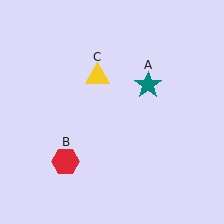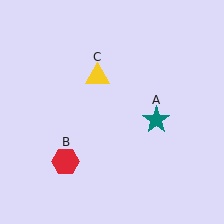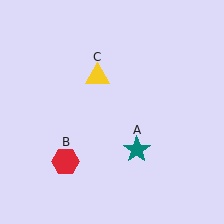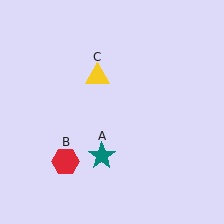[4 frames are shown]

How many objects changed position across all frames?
1 object changed position: teal star (object A).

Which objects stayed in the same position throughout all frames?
Red hexagon (object B) and yellow triangle (object C) remained stationary.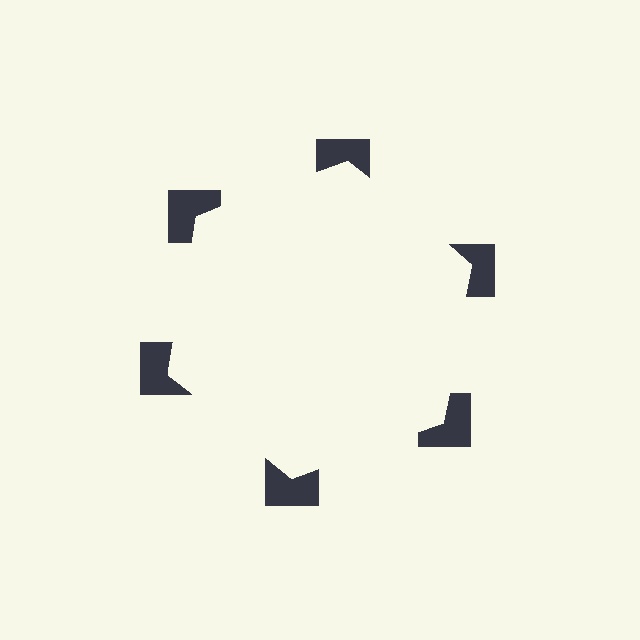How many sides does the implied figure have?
6 sides.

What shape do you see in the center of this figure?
An illusory hexagon — its edges are inferred from the aligned wedge cuts in the notched squares, not physically drawn.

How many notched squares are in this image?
There are 6 — one at each vertex of the illusory hexagon.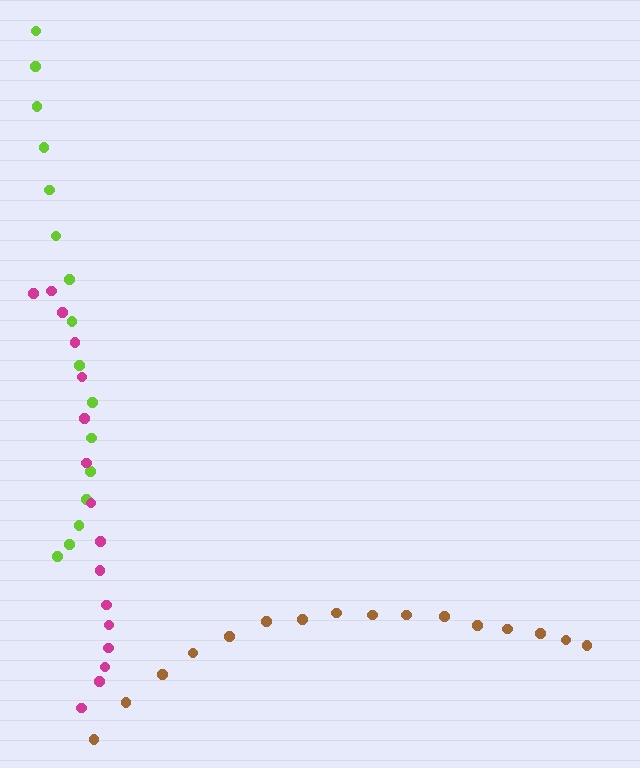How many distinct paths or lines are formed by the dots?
There are 3 distinct paths.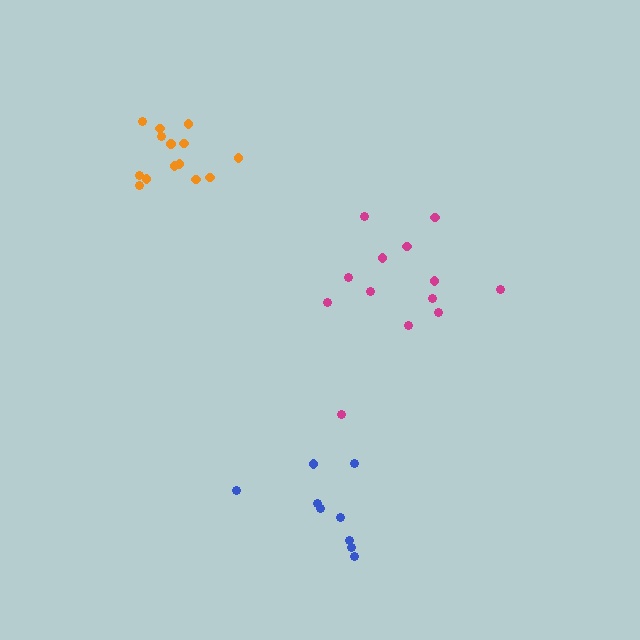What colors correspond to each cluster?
The clusters are colored: orange, blue, magenta.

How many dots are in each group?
Group 1: 14 dots, Group 2: 9 dots, Group 3: 13 dots (36 total).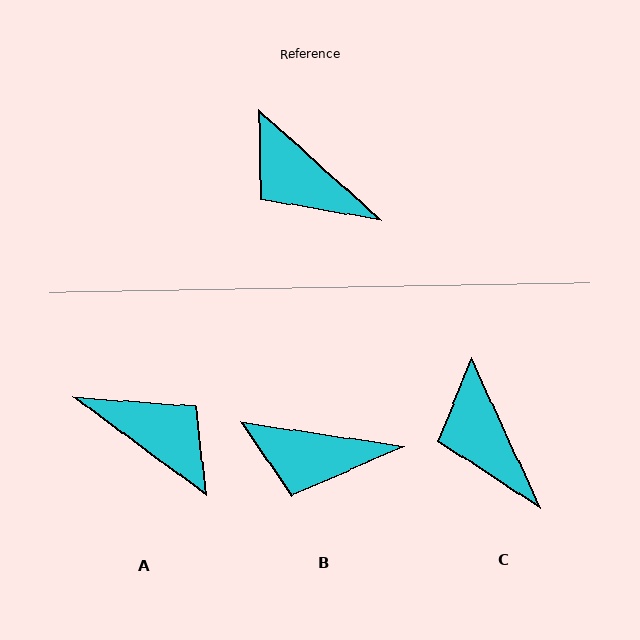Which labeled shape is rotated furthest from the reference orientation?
A, about 175 degrees away.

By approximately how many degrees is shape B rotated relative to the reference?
Approximately 34 degrees counter-clockwise.